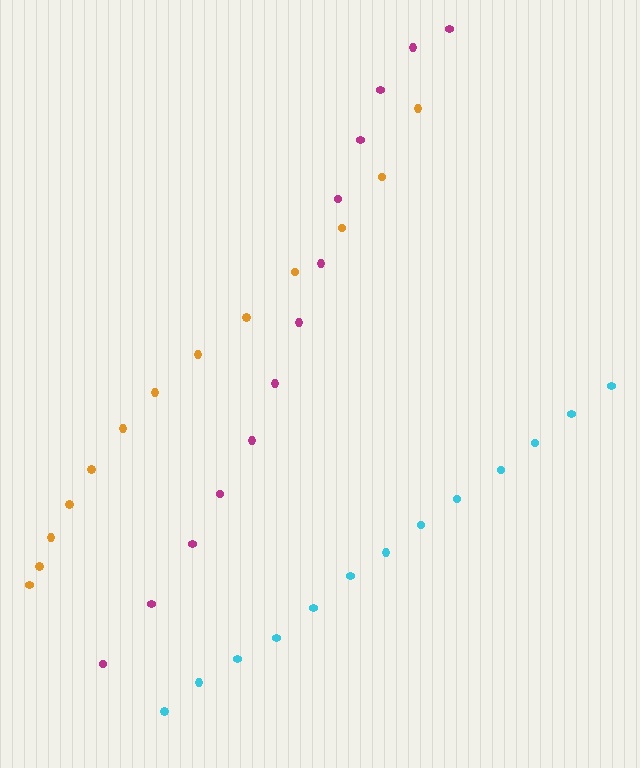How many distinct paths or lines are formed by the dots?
There are 3 distinct paths.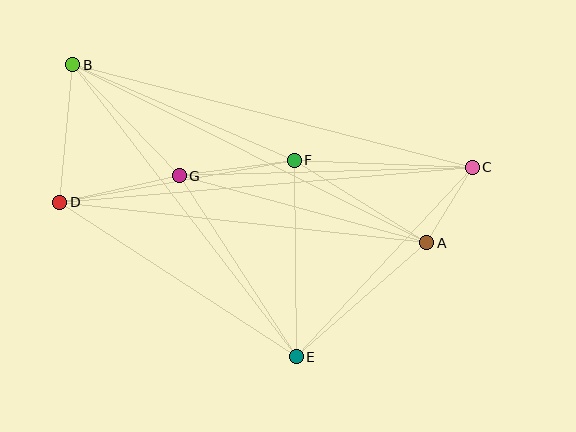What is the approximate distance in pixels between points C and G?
The distance between C and G is approximately 293 pixels.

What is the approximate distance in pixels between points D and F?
The distance between D and F is approximately 238 pixels.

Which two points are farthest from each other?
Points C and D are farthest from each other.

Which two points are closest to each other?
Points A and C are closest to each other.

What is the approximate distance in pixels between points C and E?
The distance between C and E is approximately 259 pixels.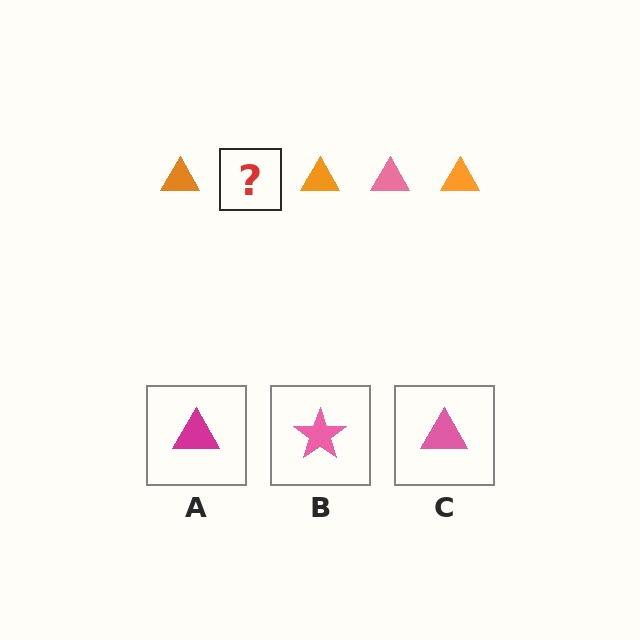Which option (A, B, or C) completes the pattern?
C.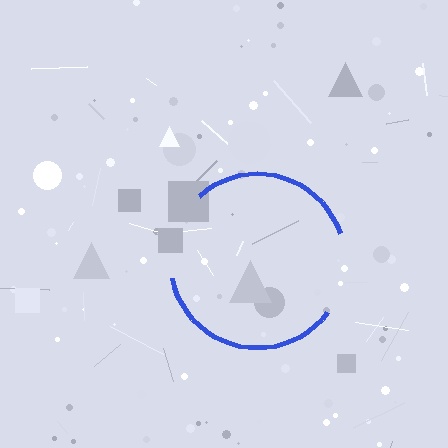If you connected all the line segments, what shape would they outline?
They would outline a circle.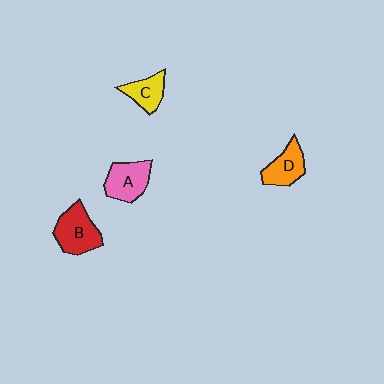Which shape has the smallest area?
Shape C (yellow).